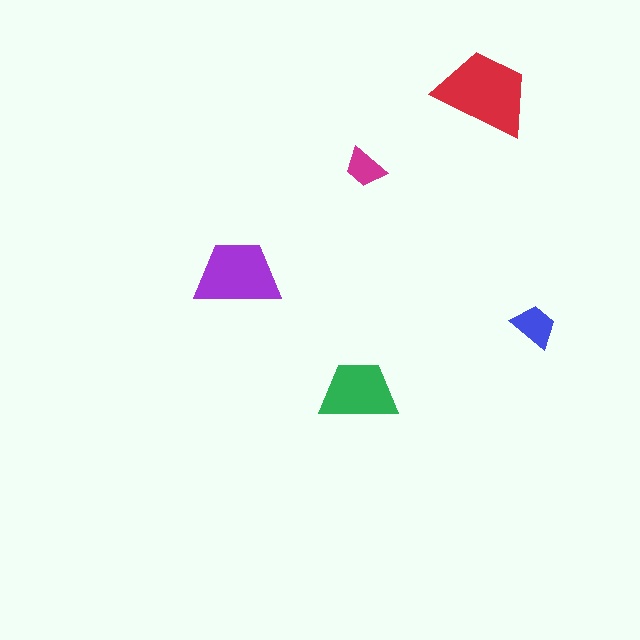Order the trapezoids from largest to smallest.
the red one, the purple one, the green one, the blue one, the magenta one.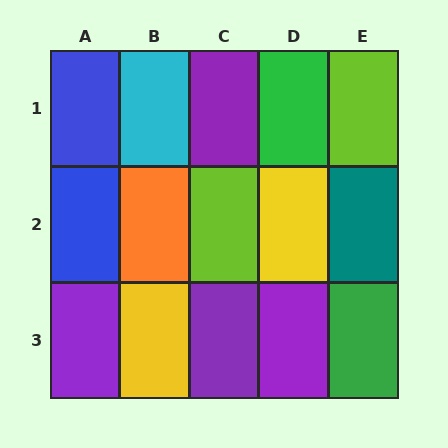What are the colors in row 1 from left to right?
Blue, cyan, purple, green, lime.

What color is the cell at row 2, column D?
Yellow.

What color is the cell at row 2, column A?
Blue.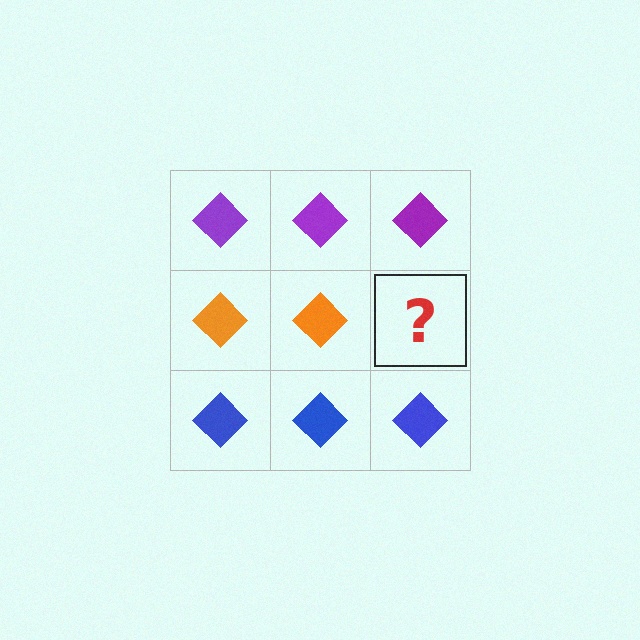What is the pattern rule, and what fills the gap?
The rule is that each row has a consistent color. The gap should be filled with an orange diamond.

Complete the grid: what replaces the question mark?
The question mark should be replaced with an orange diamond.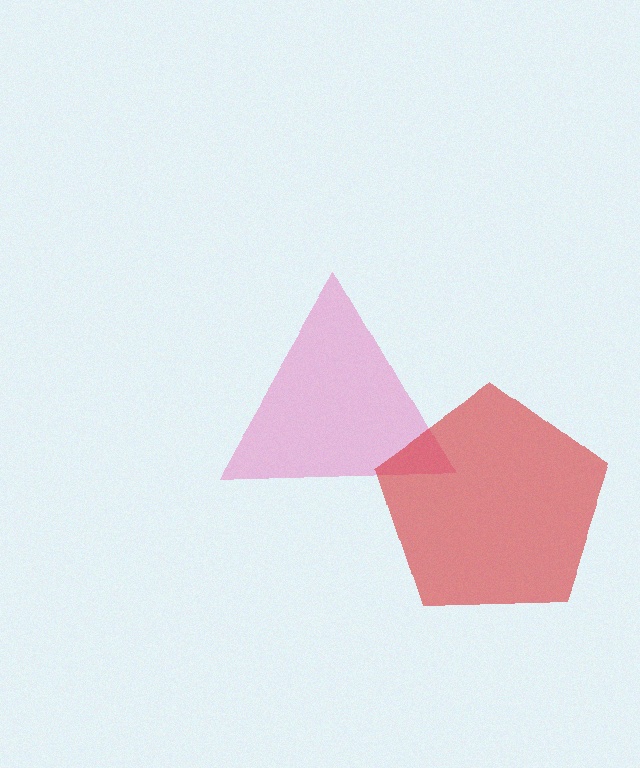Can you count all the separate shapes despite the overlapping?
Yes, there are 2 separate shapes.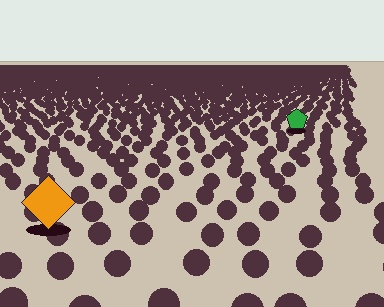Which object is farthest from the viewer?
The green pentagon is farthest from the viewer. It appears smaller and the ground texture around it is denser.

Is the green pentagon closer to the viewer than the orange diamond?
No. The orange diamond is closer — you can tell from the texture gradient: the ground texture is coarser near it.